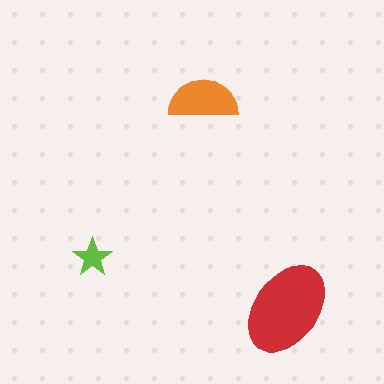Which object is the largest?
The red ellipse.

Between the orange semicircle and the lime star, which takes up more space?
The orange semicircle.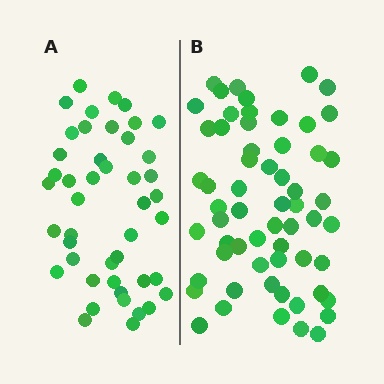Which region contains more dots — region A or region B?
Region B (the right region) has more dots.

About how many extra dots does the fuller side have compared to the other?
Region B has approximately 15 more dots than region A.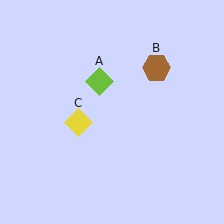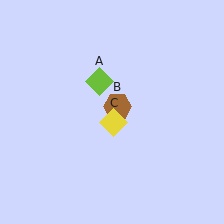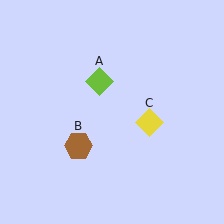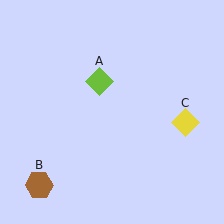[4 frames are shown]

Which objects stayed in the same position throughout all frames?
Lime diamond (object A) remained stationary.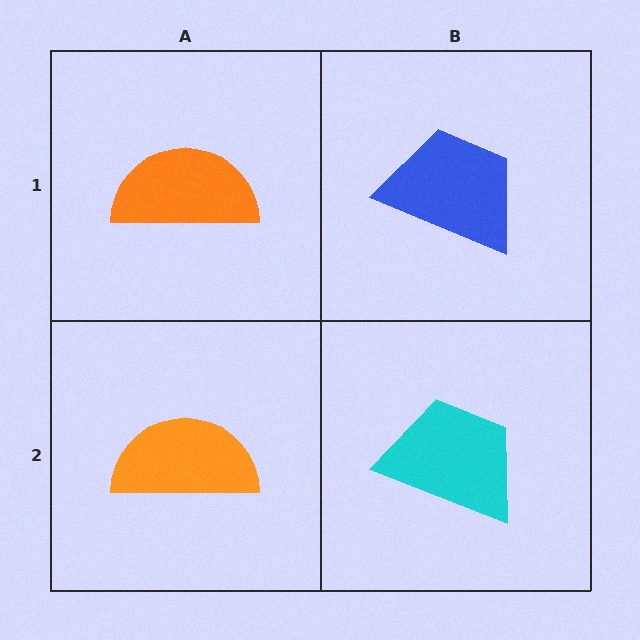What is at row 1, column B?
A blue trapezoid.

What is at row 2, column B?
A cyan trapezoid.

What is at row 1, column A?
An orange semicircle.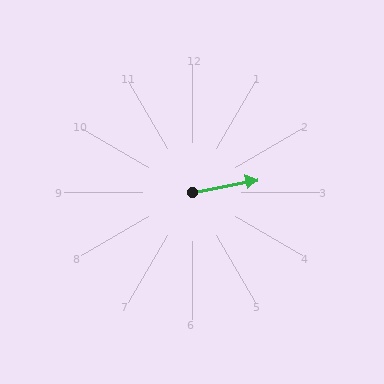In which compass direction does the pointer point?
East.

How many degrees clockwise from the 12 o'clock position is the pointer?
Approximately 79 degrees.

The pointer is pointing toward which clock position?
Roughly 3 o'clock.